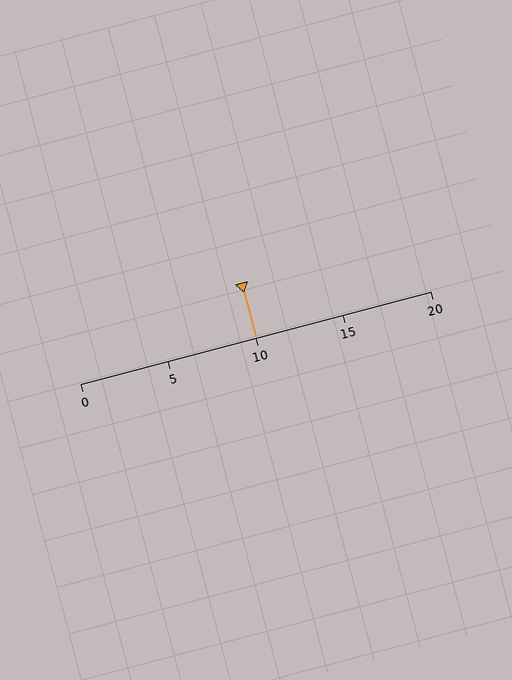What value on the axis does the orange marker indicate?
The marker indicates approximately 10.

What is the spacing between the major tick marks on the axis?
The major ticks are spaced 5 apart.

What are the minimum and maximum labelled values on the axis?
The axis runs from 0 to 20.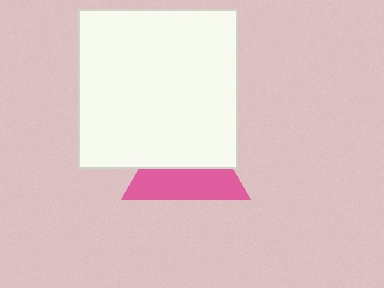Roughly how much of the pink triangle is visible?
About half of it is visible (roughly 46%).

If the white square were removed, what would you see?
You would see the complete pink triangle.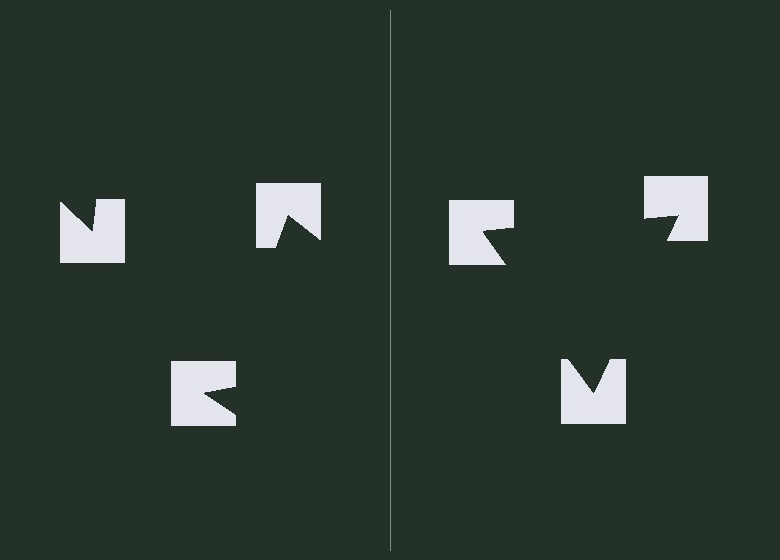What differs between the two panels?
The notched squares are positioned identically on both sides; only the wedge orientations differ. On the right they align to a triangle; on the left they are misaligned.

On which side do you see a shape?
An illusory triangle appears on the right side. On the left side the wedge cuts are rotated, so no coherent shape forms.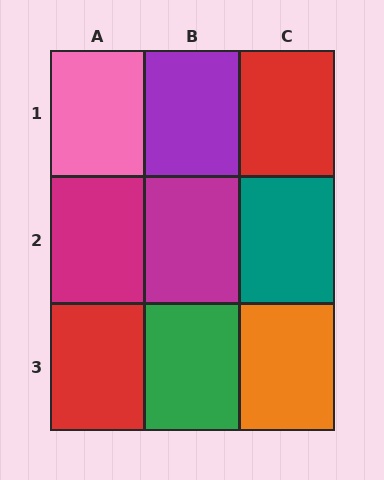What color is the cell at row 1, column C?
Red.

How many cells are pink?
1 cell is pink.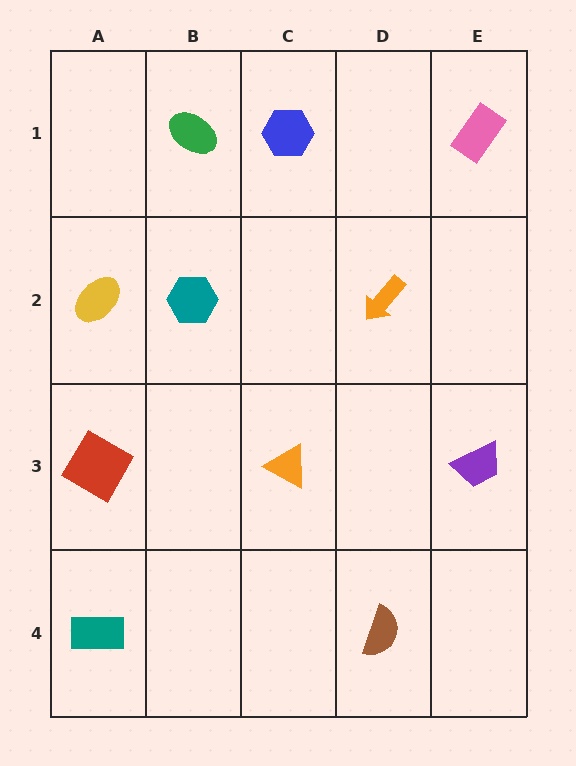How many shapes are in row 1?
3 shapes.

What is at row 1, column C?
A blue hexagon.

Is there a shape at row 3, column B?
No, that cell is empty.